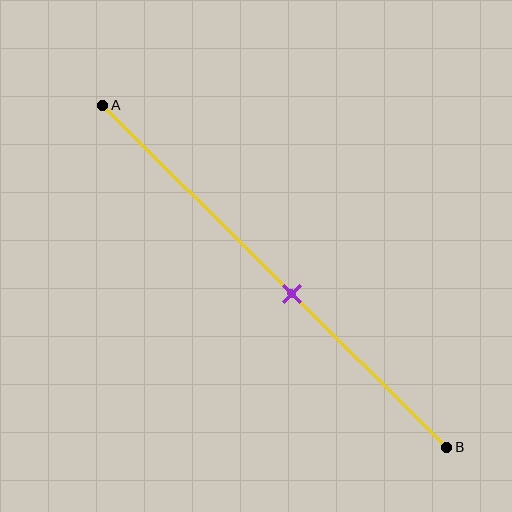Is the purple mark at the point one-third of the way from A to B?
No, the mark is at about 55% from A, not at the 33% one-third point.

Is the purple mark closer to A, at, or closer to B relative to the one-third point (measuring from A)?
The purple mark is closer to point B than the one-third point of segment AB.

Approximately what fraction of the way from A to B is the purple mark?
The purple mark is approximately 55% of the way from A to B.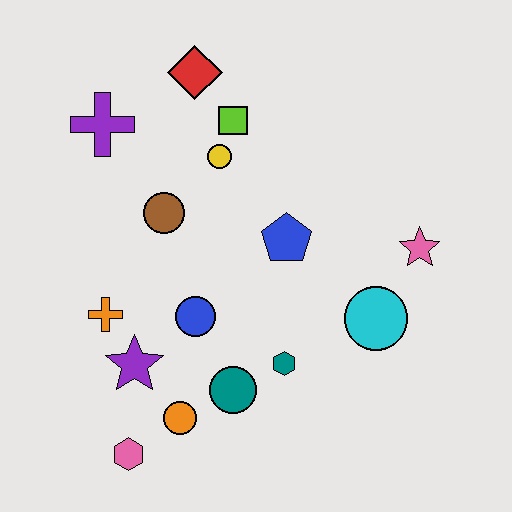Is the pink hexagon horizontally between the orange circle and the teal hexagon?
No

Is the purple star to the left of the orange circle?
Yes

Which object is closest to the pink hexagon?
The orange circle is closest to the pink hexagon.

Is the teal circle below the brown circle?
Yes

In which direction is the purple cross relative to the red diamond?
The purple cross is to the left of the red diamond.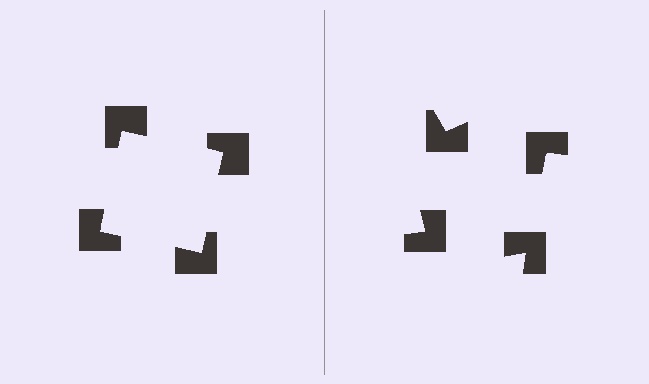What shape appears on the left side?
An illusory square.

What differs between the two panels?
The notched squares are positioned identically on both sides; only the wedge orientations differ. On the left they align to a square; on the right they are misaligned.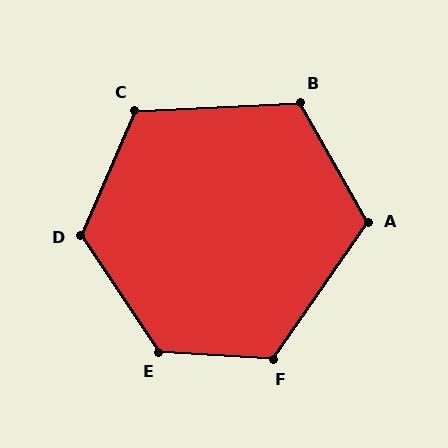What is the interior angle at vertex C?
Approximately 117 degrees (obtuse).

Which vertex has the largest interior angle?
E, at approximately 127 degrees.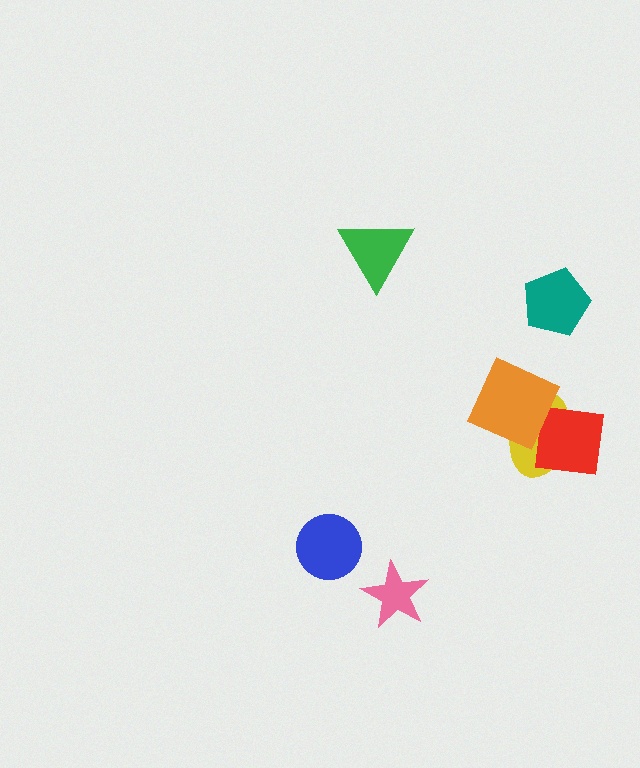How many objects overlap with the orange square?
1 object overlaps with the orange square.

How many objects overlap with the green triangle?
0 objects overlap with the green triangle.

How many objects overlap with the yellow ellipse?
2 objects overlap with the yellow ellipse.